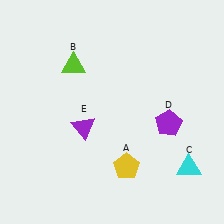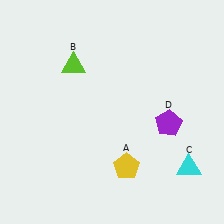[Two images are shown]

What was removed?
The purple triangle (E) was removed in Image 2.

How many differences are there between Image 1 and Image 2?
There is 1 difference between the two images.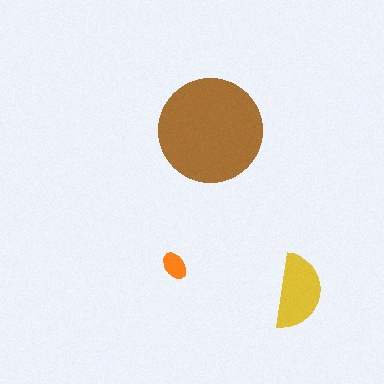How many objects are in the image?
There are 3 objects in the image.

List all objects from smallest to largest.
The orange ellipse, the yellow semicircle, the brown circle.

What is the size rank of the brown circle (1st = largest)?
1st.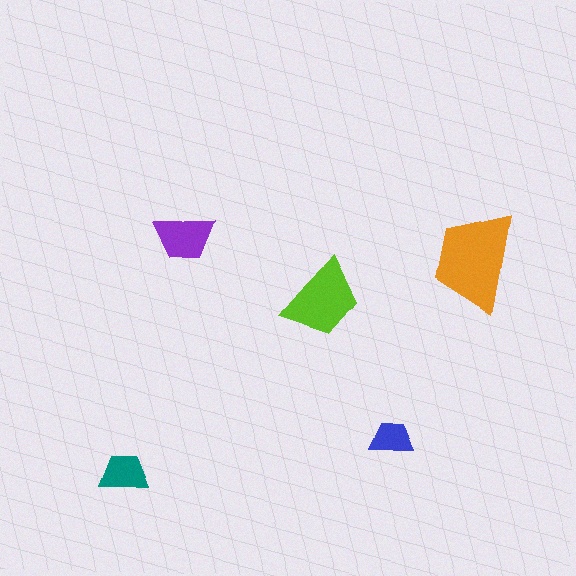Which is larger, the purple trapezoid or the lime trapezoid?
The lime one.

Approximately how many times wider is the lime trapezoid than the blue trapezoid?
About 2 times wider.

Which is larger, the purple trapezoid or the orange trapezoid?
The orange one.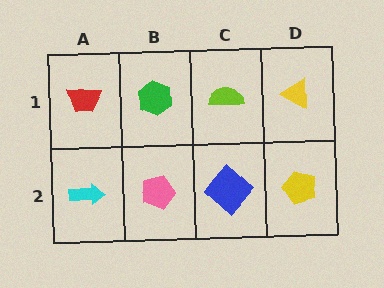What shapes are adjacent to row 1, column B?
A pink pentagon (row 2, column B), a red trapezoid (row 1, column A), a lime semicircle (row 1, column C).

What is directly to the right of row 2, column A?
A pink pentagon.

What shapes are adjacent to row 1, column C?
A blue diamond (row 2, column C), a green hexagon (row 1, column B), a yellow triangle (row 1, column D).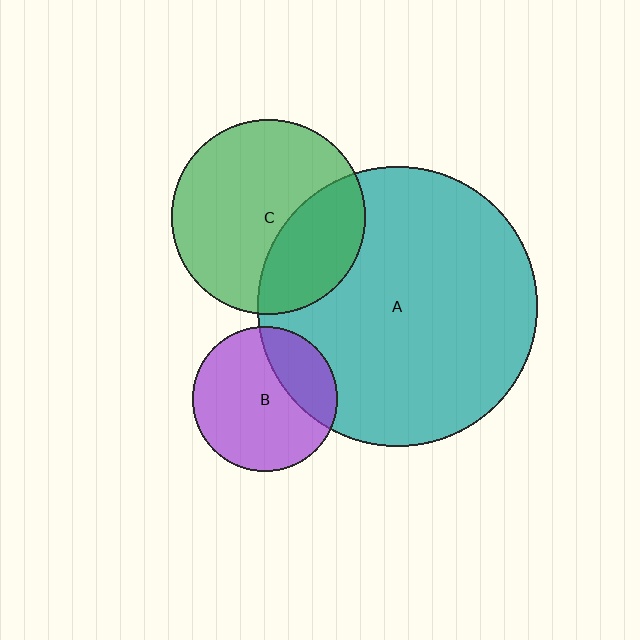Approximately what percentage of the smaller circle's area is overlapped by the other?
Approximately 35%.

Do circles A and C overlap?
Yes.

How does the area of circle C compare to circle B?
Approximately 1.8 times.